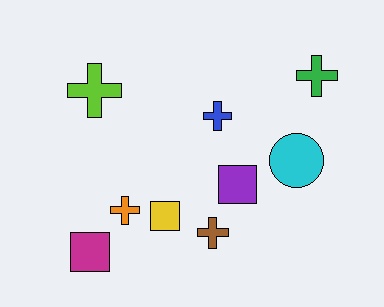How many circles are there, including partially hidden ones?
There is 1 circle.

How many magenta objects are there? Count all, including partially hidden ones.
There is 1 magenta object.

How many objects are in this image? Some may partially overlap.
There are 9 objects.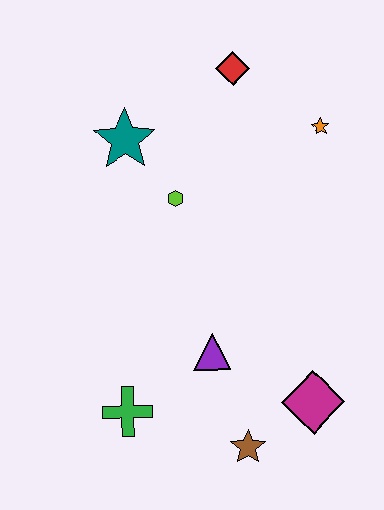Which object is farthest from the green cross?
The red diamond is farthest from the green cross.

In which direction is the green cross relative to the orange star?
The green cross is below the orange star.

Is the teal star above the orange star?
No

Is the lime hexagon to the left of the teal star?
No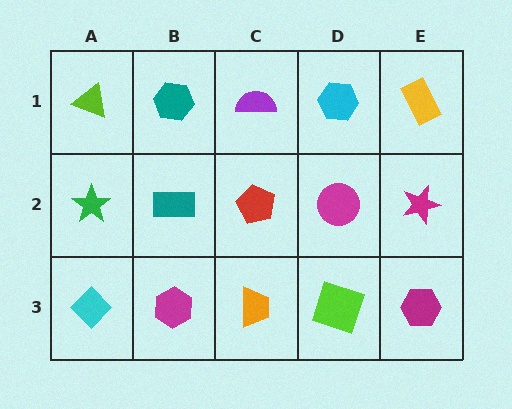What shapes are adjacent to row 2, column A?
A lime triangle (row 1, column A), a cyan diamond (row 3, column A), a teal rectangle (row 2, column B).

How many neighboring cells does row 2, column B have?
4.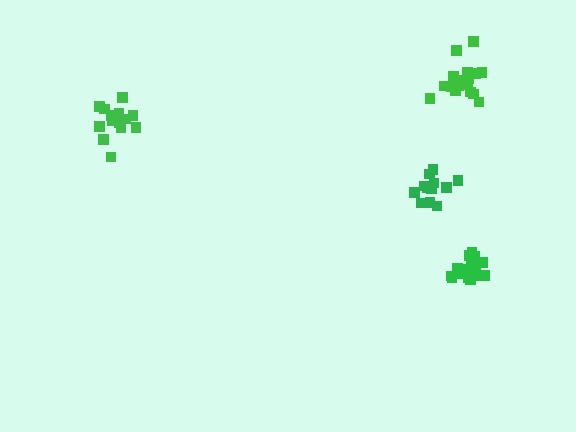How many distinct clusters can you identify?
There are 4 distinct clusters.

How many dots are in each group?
Group 1: 14 dots, Group 2: 17 dots, Group 3: 19 dots, Group 4: 13 dots (63 total).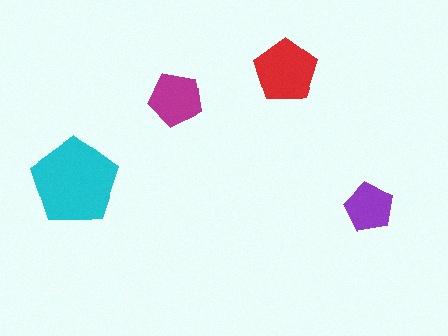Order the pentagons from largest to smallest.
the cyan one, the red one, the magenta one, the purple one.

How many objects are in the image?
There are 4 objects in the image.